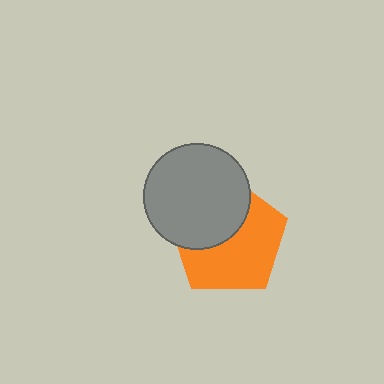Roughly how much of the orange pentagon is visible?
About half of it is visible (roughly 59%).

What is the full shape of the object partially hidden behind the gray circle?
The partially hidden object is an orange pentagon.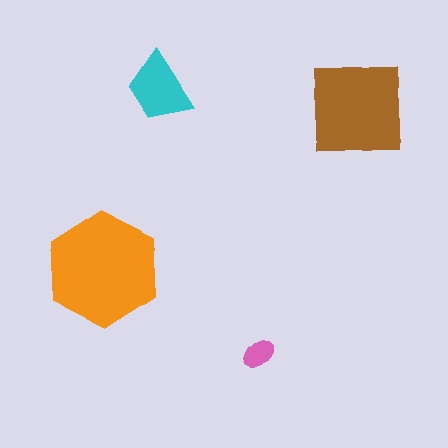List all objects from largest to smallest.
The orange hexagon, the brown square, the cyan trapezoid, the pink ellipse.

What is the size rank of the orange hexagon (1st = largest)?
1st.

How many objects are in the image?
There are 4 objects in the image.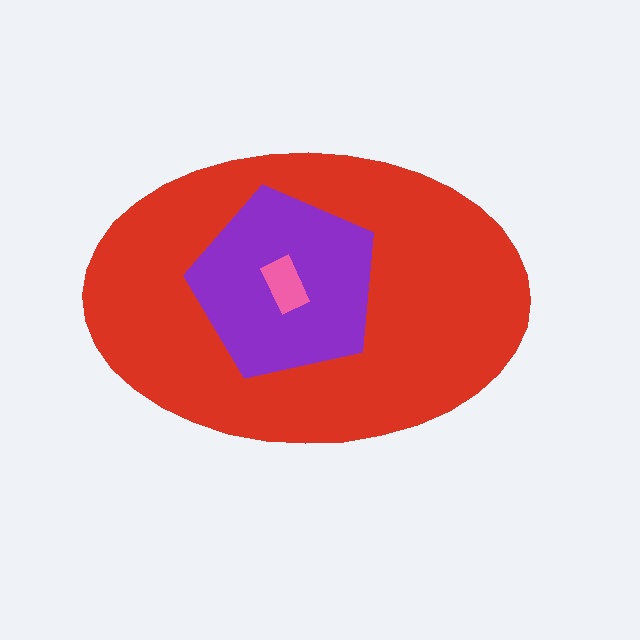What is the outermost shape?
The red ellipse.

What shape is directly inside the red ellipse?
The purple pentagon.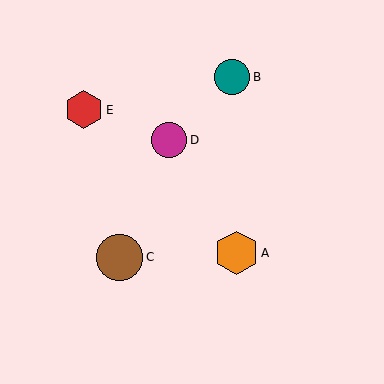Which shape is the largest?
The brown circle (labeled C) is the largest.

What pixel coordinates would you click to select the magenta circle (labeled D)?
Click at (169, 140) to select the magenta circle D.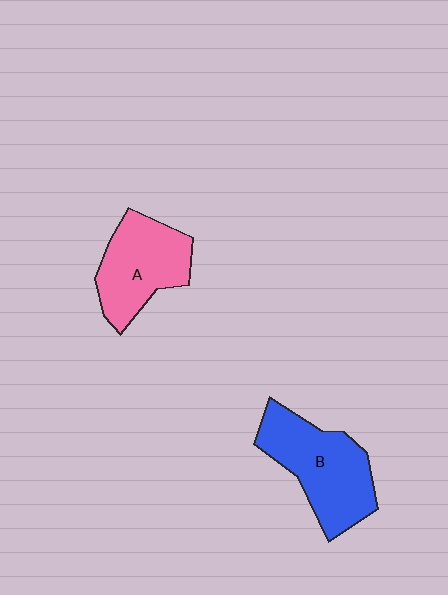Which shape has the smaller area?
Shape A (pink).